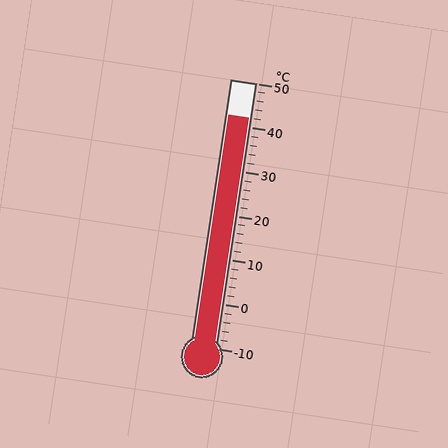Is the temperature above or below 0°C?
The temperature is above 0°C.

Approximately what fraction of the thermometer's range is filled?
The thermometer is filled to approximately 85% of its range.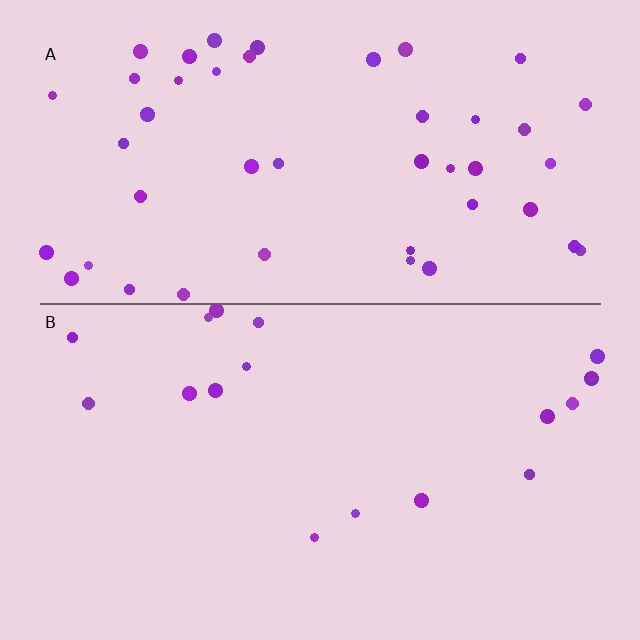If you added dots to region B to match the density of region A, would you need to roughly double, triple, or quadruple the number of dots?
Approximately triple.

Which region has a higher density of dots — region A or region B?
A (the top).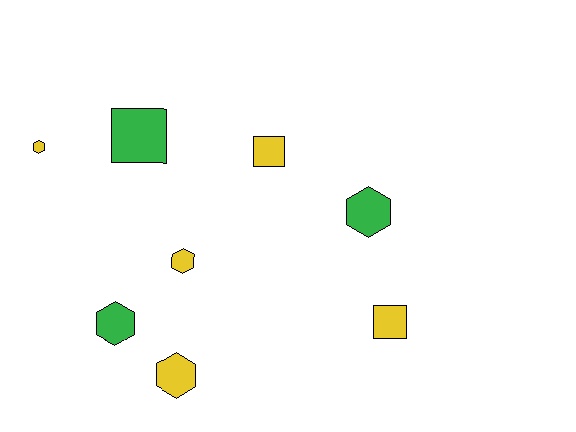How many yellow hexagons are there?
There are 3 yellow hexagons.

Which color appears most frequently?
Yellow, with 5 objects.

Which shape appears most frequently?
Hexagon, with 5 objects.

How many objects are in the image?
There are 8 objects.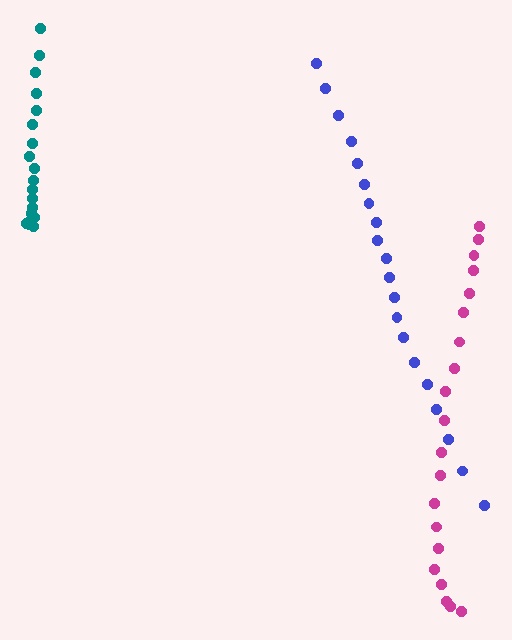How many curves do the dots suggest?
There are 3 distinct paths.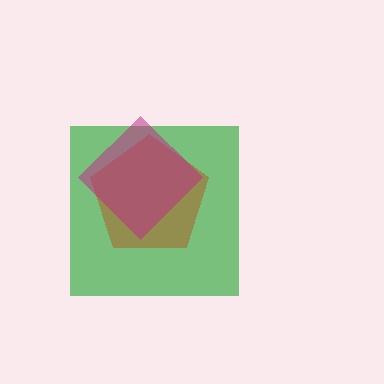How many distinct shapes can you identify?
There are 3 distinct shapes: a green square, a brown pentagon, a magenta diamond.